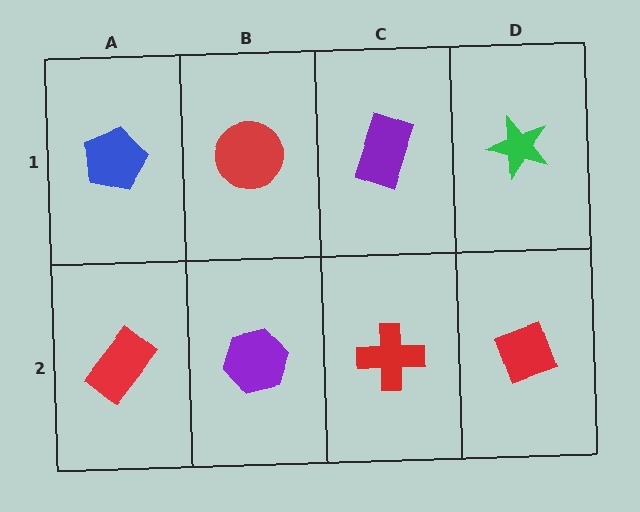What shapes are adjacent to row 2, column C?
A purple rectangle (row 1, column C), a purple hexagon (row 2, column B), a red diamond (row 2, column D).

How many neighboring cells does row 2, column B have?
3.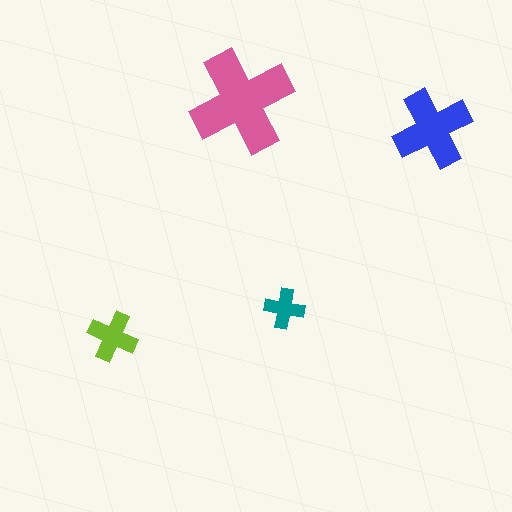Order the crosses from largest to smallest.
the pink one, the blue one, the lime one, the teal one.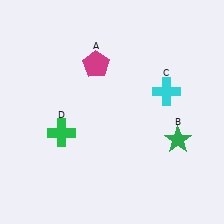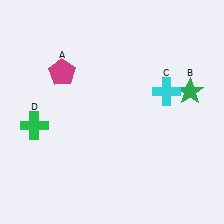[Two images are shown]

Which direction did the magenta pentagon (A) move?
The magenta pentagon (A) moved left.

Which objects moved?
The objects that moved are: the magenta pentagon (A), the green star (B), the green cross (D).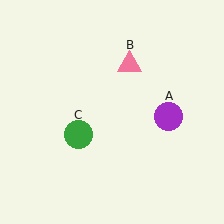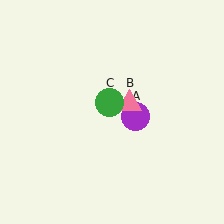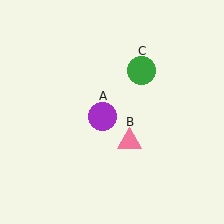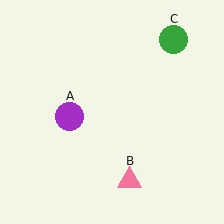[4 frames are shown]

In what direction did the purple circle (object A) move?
The purple circle (object A) moved left.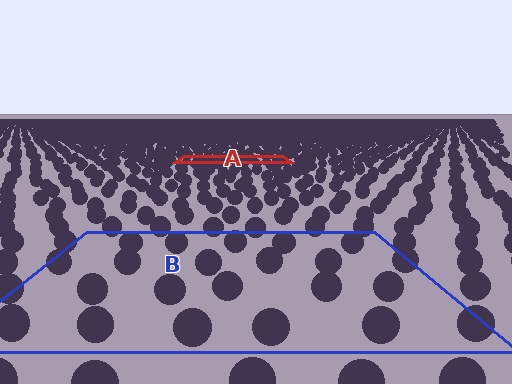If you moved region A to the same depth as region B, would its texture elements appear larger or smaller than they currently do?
They would appear larger. At a closer depth, the same texture elements are projected at a bigger on-screen size.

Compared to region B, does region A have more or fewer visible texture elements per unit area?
Region A has more texture elements per unit area — they are packed more densely because it is farther away.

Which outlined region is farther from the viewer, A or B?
Region A is farther from the viewer — the texture elements inside it appear smaller and more densely packed.